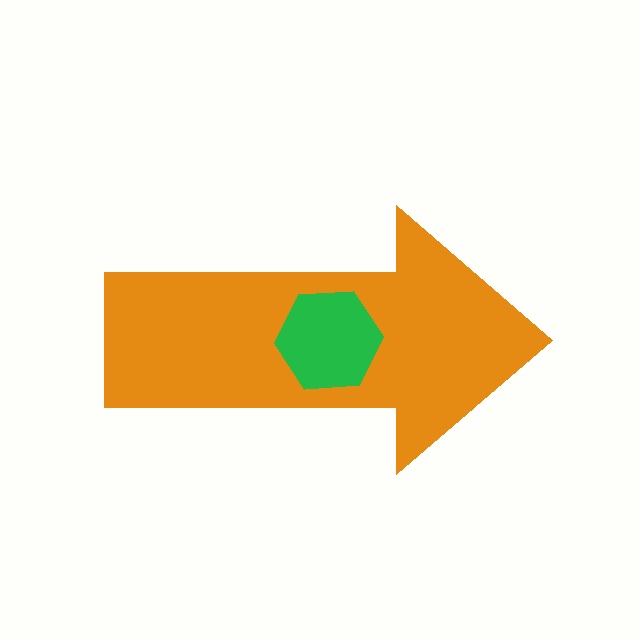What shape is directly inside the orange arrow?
The green hexagon.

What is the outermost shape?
The orange arrow.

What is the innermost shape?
The green hexagon.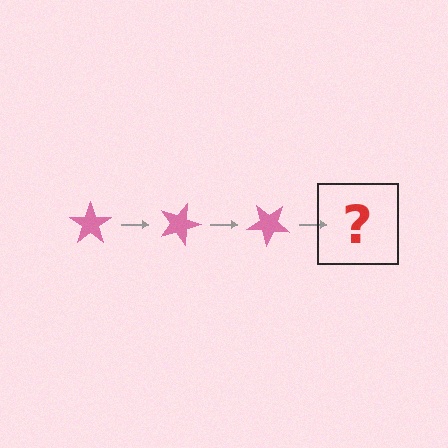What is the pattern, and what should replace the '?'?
The pattern is that the star rotates 20 degrees each step. The '?' should be a pink star rotated 60 degrees.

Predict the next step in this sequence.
The next step is a pink star rotated 60 degrees.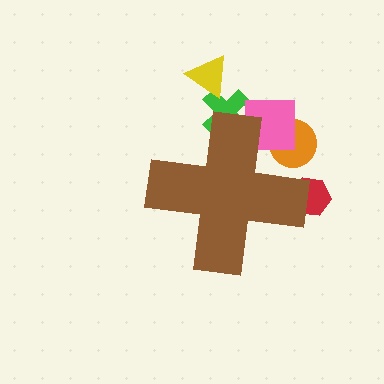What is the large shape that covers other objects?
A brown cross.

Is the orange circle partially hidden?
Yes, the orange circle is partially hidden behind the brown cross.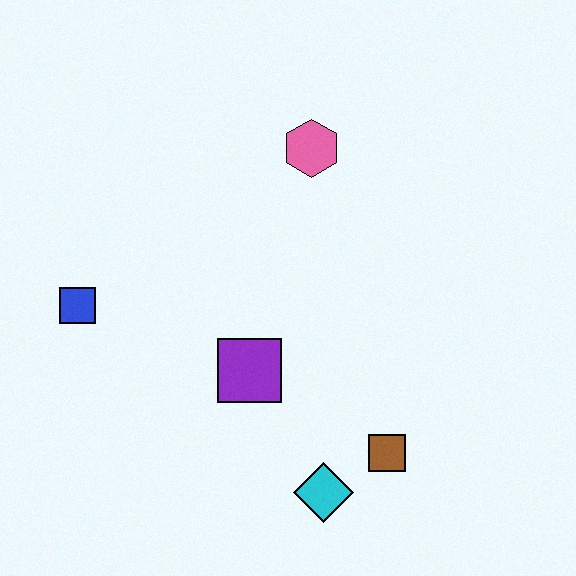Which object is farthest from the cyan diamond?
The pink hexagon is farthest from the cyan diamond.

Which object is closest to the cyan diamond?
The brown square is closest to the cyan diamond.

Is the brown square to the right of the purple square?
Yes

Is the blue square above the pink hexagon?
No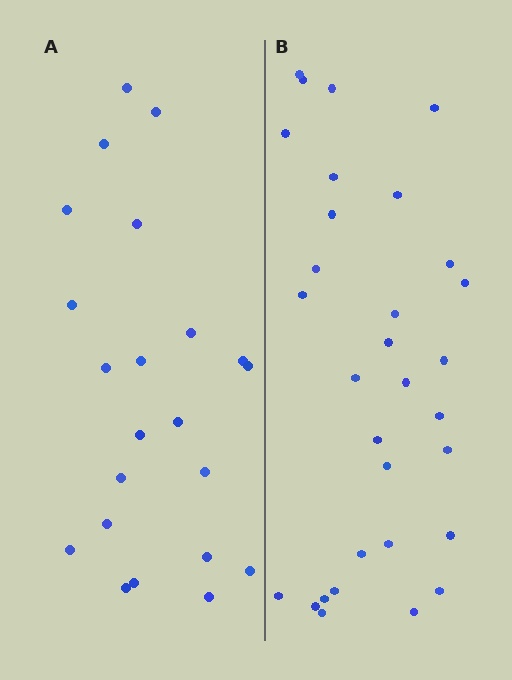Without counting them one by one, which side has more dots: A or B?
Region B (the right region) has more dots.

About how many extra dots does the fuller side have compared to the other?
Region B has roughly 8 or so more dots than region A.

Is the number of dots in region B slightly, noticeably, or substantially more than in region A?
Region B has noticeably more, but not dramatically so. The ratio is roughly 1.4 to 1.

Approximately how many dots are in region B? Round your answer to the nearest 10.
About 30 dots. (The exact count is 31, which rounds to 30.)